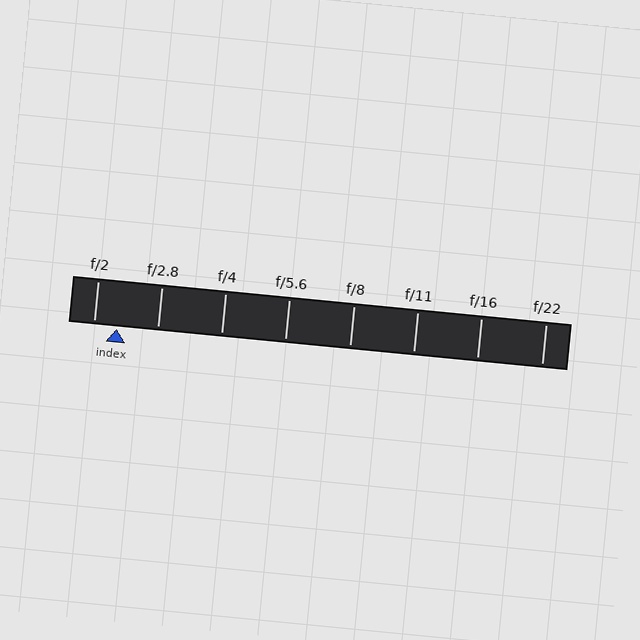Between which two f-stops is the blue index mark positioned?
The index mark is between f/2 and f/2.8.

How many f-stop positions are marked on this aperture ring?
There are 8 f-stop positions marked.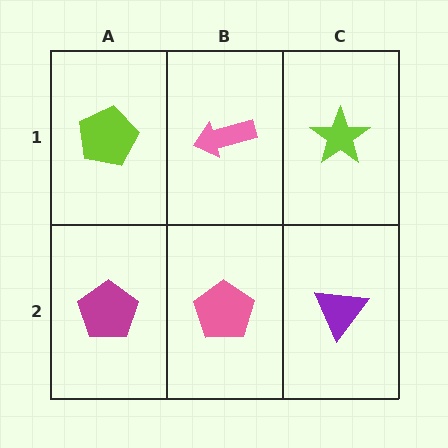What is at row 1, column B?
A pink arrow.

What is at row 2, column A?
A magenta pentagon.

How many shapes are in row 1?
3 shapes.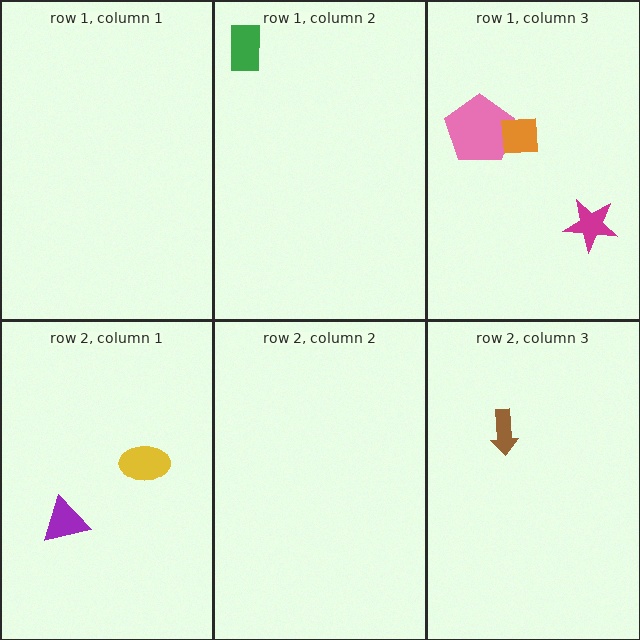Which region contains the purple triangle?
The row 2, column 1 region.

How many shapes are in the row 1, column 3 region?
3.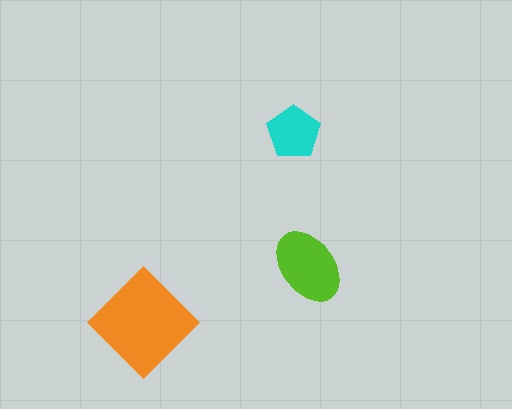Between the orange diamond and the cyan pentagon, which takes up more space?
The orange diamond.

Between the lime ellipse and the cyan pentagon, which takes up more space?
The lime ellipse.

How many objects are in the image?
There are 3 objects in the image.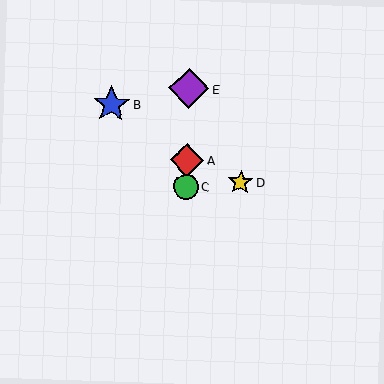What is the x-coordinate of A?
Object A is at x≈187.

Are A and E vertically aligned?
Yes, both are at x≈187.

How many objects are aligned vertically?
3 objects (A, C, E) are aligned vertically.